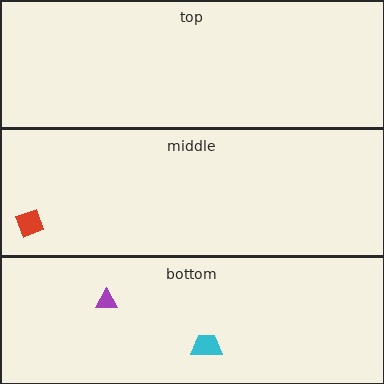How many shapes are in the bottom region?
2.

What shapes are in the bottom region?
The cyan trapezoid, the purple triangle.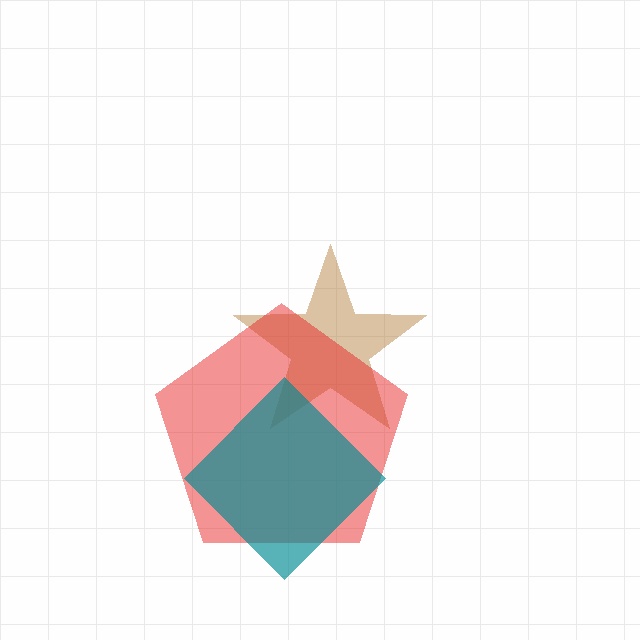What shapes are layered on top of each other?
The layered shapes are: a brown star, a red pentagon, a teal diamond.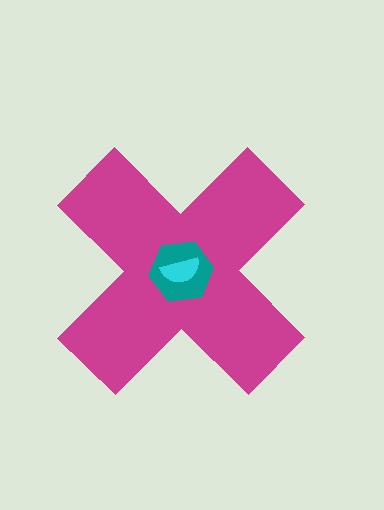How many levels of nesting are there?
3.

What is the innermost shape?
The cyan semicircle.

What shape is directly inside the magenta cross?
The teal hexagon.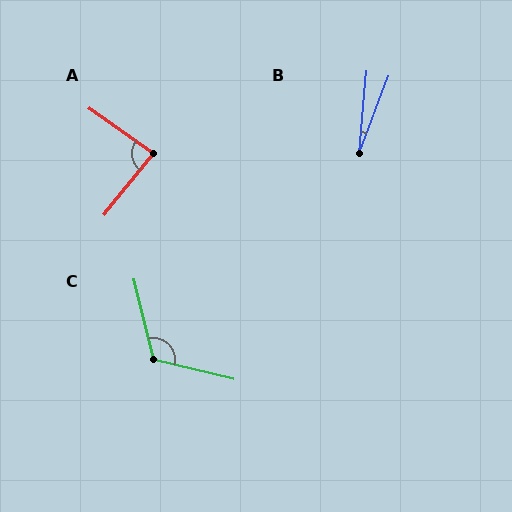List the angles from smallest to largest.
B (16°), A (87°), C (117°).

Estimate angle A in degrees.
Approximately 87 degrees.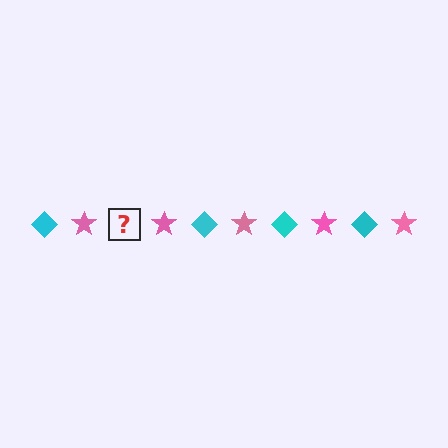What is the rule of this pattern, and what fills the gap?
The rule is that the pattern alternates between cyan diamond and pink star. The gap should be filled with a cyan diamond.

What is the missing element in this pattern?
The missing element is a cyan diamond.